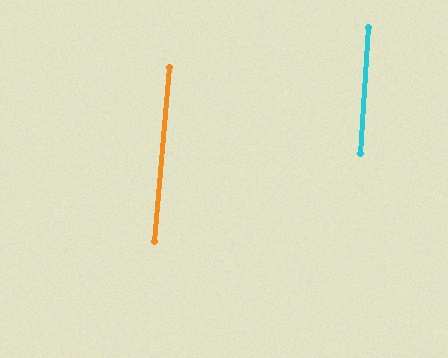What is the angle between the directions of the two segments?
Approximately 1 degree.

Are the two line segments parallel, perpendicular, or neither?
Parallel — their directions differ by only 1.2°.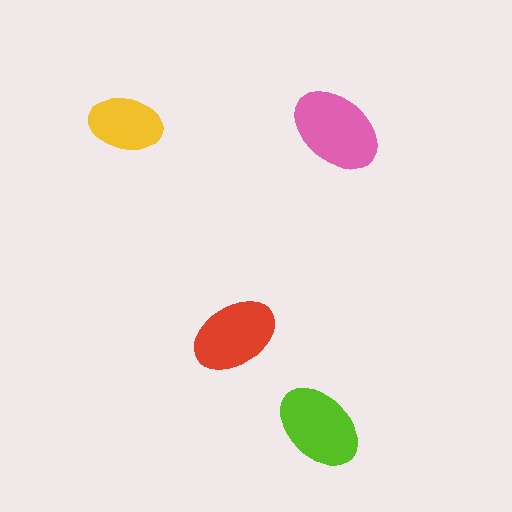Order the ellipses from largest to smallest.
the pink one, the lime one, the red one, the yellow one.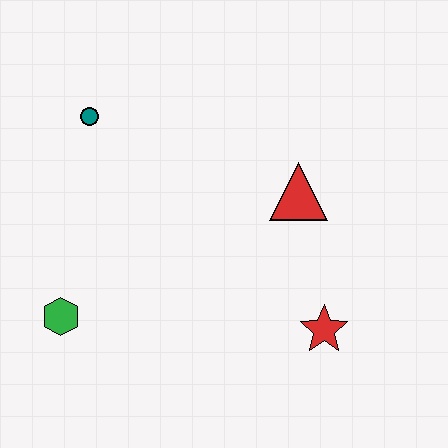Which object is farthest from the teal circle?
The red star is farthest from the teal circle.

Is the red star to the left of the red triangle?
No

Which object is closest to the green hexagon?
The teal circle is closest to the green hexagon.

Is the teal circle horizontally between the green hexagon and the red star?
Yes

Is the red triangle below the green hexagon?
No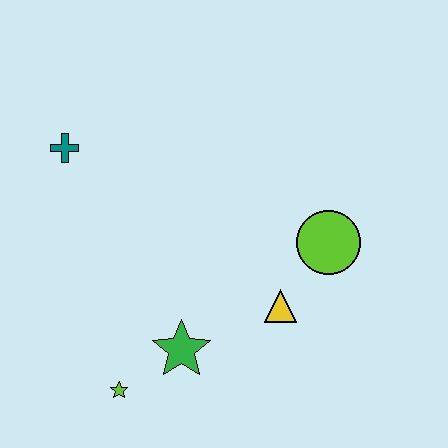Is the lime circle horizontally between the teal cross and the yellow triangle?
No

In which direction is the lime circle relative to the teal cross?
The lime circle is to the right of the teal cross.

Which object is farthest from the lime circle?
The teal cross is farthest from the lime circle.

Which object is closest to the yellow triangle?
The lime circle is closest to the yellow triangle.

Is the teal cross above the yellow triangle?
Yes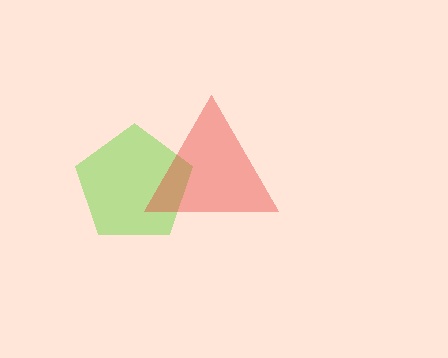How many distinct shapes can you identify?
There are 2 distinct shapes: a lime pentagon, a red triangle.